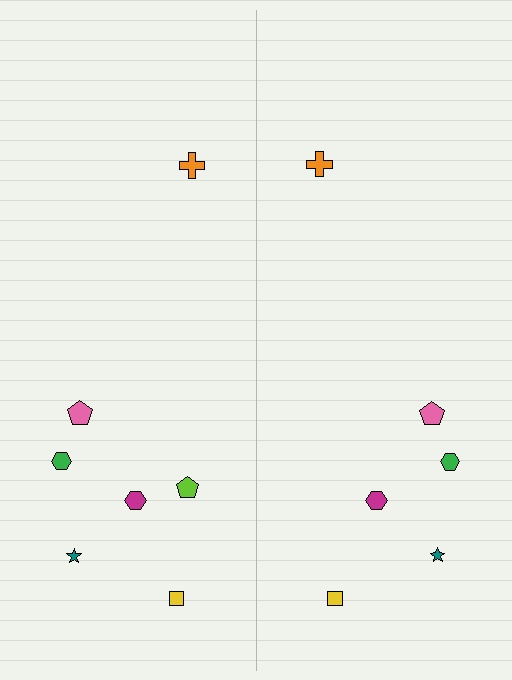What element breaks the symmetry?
A lime pentagon is missing from the right side.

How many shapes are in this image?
There are 13 shapes in this image.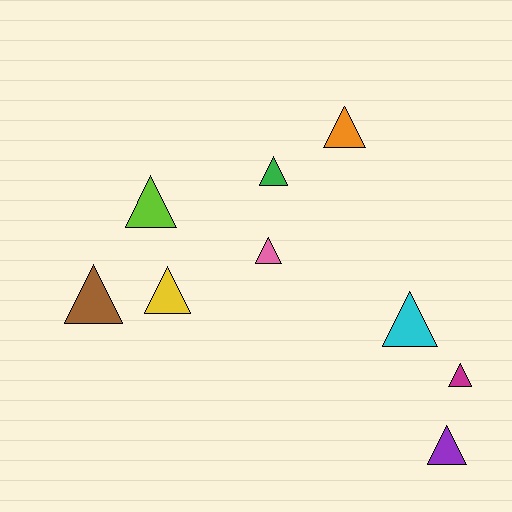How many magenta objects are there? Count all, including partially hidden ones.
There is 1 magenta object.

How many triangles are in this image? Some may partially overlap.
There are 9 triangles.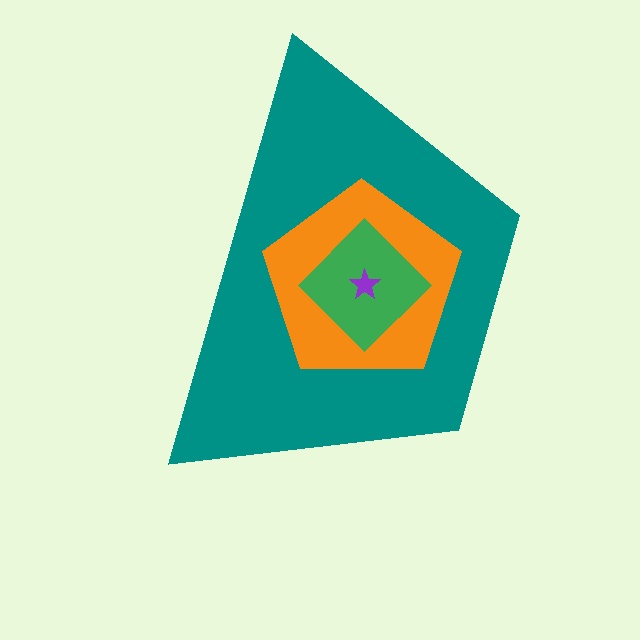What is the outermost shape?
The teal trapezoid.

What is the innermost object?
The purple star.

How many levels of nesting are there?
4.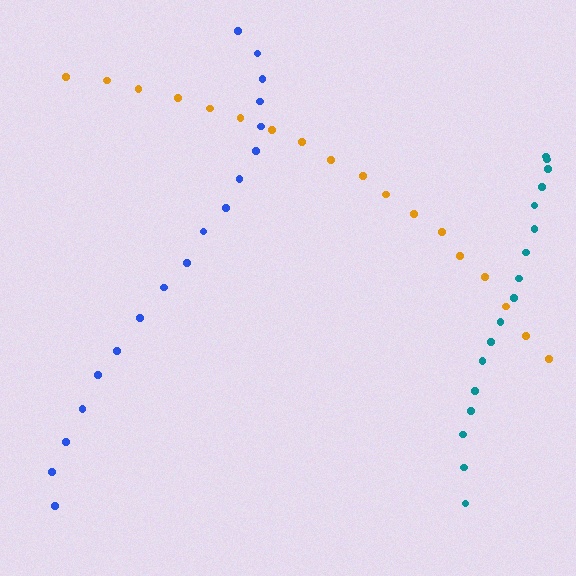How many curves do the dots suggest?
There are 3 distinct paths.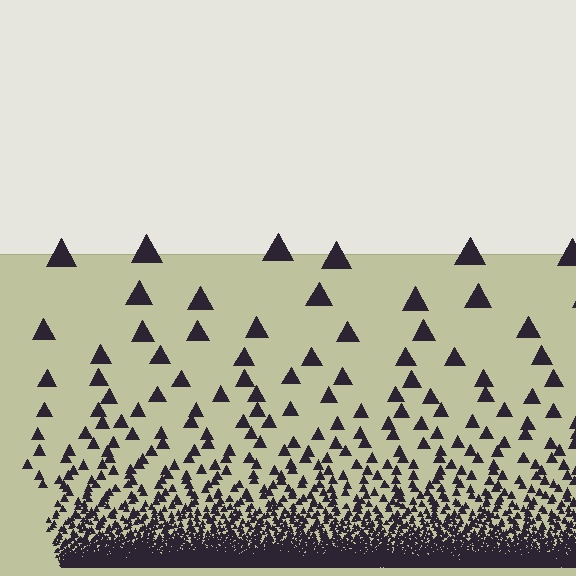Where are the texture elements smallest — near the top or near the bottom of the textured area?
Near the bottom.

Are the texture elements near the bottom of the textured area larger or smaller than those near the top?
Smaller. The gradient is inverted — elements near the bottom are smaller and denser.